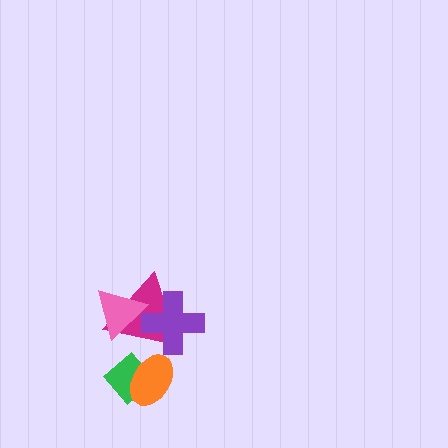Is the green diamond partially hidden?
Yes, it is partially covered by another shape.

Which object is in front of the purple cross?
The pink triangle is in front of the purple cross.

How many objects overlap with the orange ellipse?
2 objects overlap with the orange ellipse.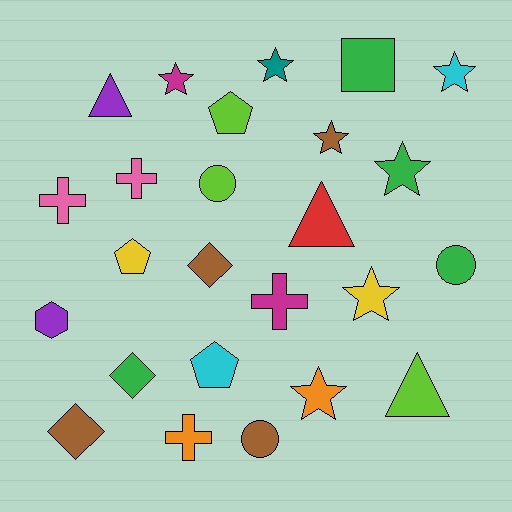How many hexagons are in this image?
There is 1 hexagon.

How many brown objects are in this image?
There are 4 brown objects.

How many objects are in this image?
There are 25 objects.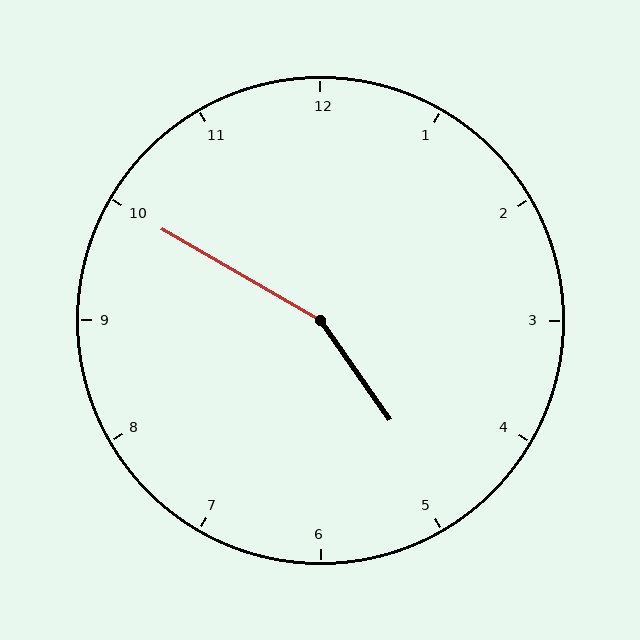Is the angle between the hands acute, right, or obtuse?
It is obtuse.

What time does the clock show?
4:50.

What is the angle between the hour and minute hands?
Approximately 155 degrees.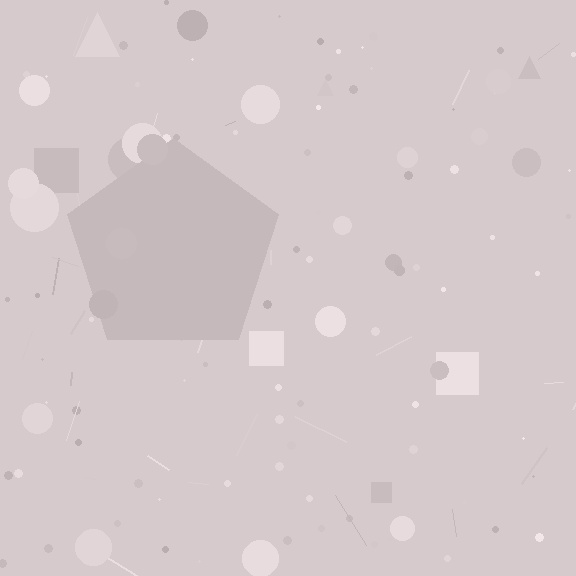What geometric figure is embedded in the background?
A pentagon is embedded in the background.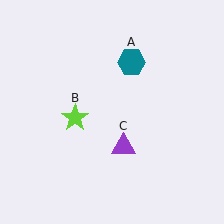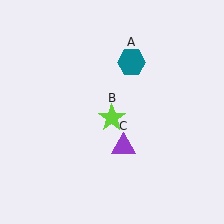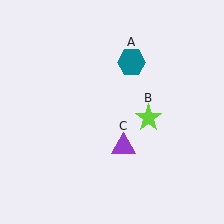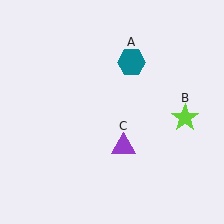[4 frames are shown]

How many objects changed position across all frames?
1 object changed position: lime star (object B).